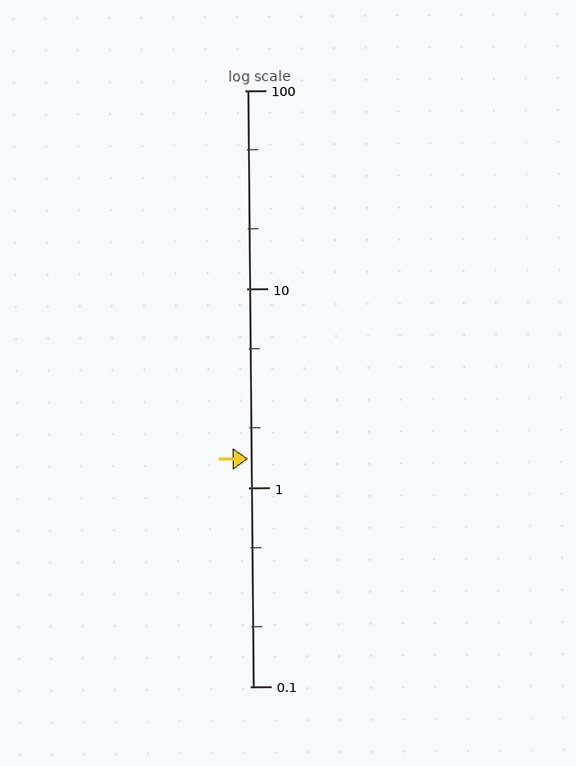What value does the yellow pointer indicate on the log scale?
The pointer indicates approximately 1.4.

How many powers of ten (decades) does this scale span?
The scale spans 3 decades, from 0.1 to 100.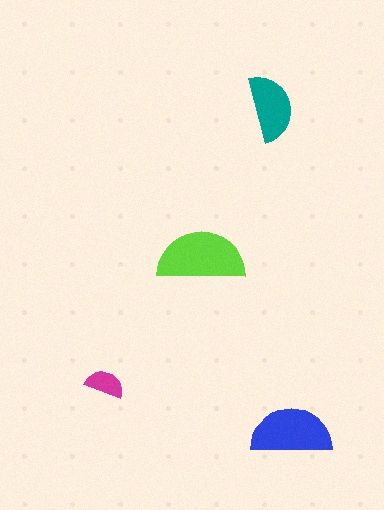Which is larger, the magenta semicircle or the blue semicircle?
The blue one.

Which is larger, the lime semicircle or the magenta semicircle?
The lime one.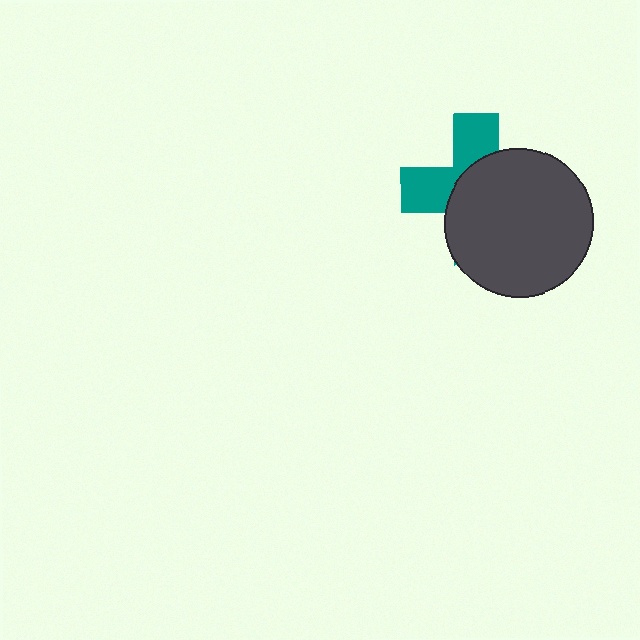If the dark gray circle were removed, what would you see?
You would see the complete teal cross.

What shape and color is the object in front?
The object in front is a dark gray circle.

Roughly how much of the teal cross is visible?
A small part of it is visible (roughly 39%).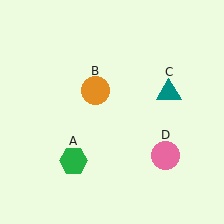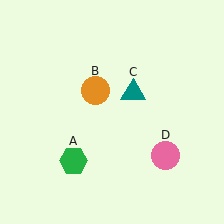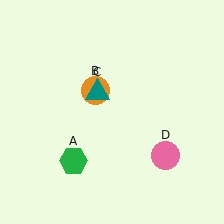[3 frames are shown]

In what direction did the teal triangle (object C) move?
The teal triangle (object C) moved left.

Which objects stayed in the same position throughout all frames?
Green hexagon (object A) and orange circle (object B) and pink circle (object D) remained stationary.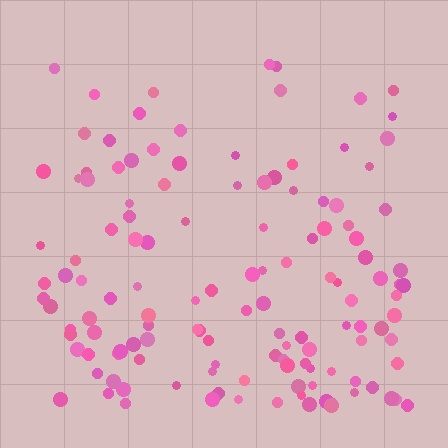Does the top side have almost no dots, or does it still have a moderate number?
Still a moderate number, just noticeably fewer than the bottom.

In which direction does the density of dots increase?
From top to bottom, with the bottom side densest.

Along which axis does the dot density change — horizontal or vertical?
Vertical.